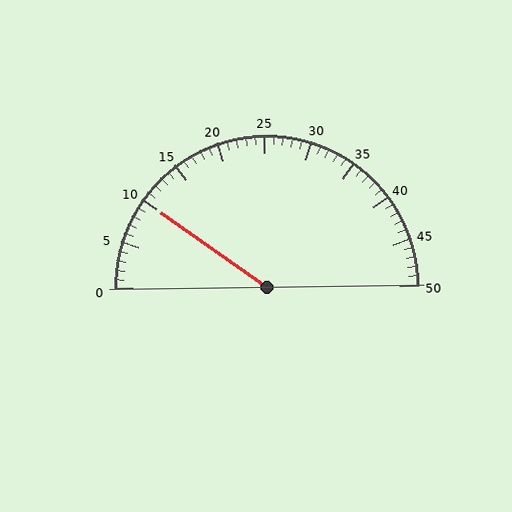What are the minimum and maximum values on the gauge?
The gauge ranges from 0 to 50.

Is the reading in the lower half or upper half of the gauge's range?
The reading is in the lower half of the range (0 to 50).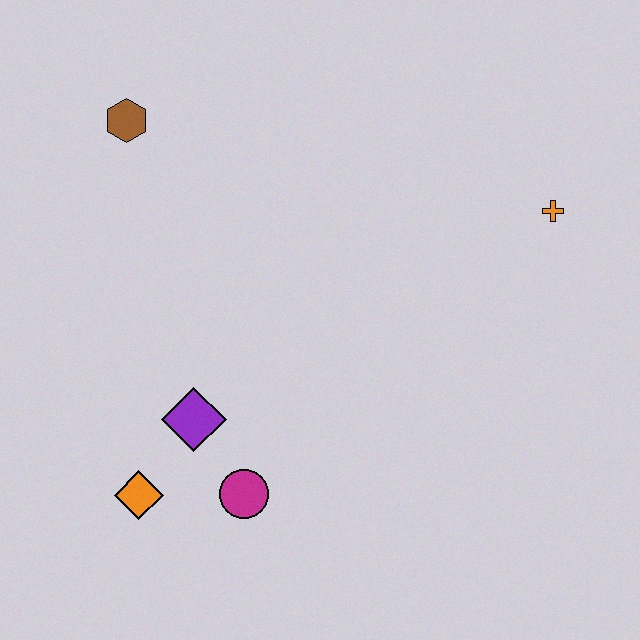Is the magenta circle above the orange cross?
No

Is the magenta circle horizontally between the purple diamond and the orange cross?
Yes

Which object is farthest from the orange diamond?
The orange cross is farthest from the orange diamond.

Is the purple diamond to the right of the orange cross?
No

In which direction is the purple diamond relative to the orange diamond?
The purple diamond is above the orange diamond.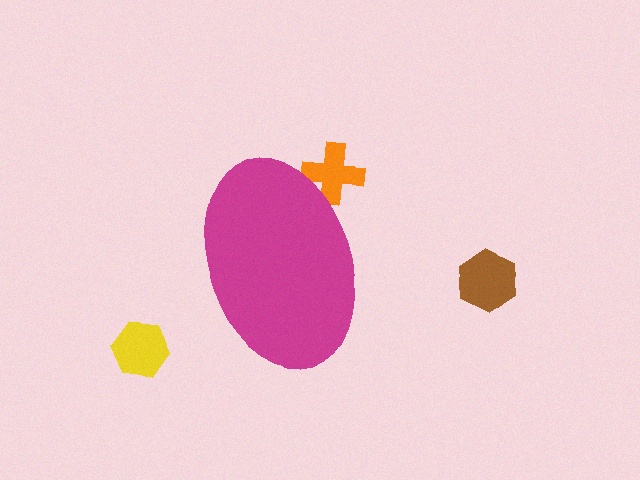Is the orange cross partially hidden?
Yes, the orange cross is partially hidden behind the magenta ellipse.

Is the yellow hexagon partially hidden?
No, the yellow hexagon is fully visible.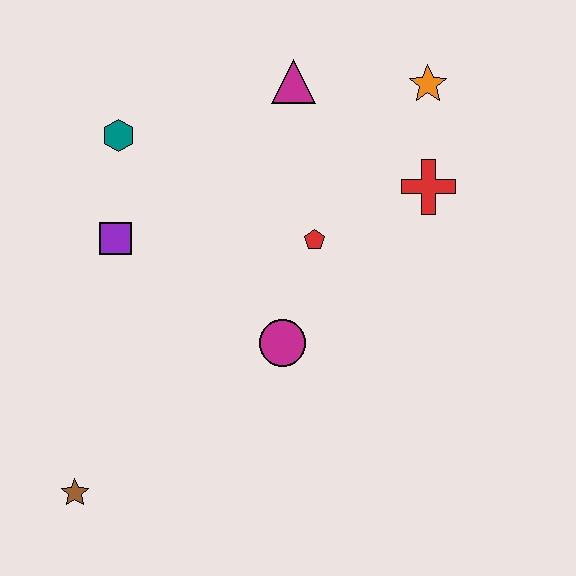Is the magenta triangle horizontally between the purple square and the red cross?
Yes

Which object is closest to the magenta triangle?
The orange star is closest to the magenta triangle.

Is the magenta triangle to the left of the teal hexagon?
No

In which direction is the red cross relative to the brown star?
The red cross is to the right of the brown star.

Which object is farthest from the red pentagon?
The brown star is farthest from the red pentagon.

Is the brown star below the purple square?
Yes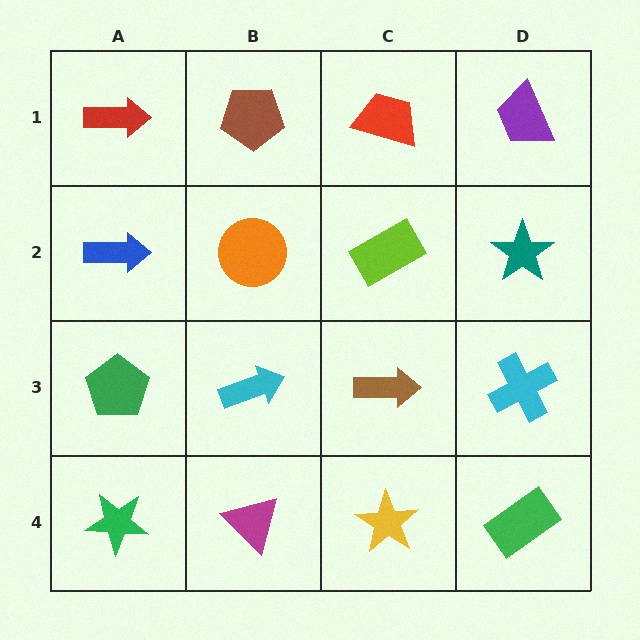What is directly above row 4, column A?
A green pentagon.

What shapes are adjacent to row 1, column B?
An orange circle (row 2, column B), a red arrow (row 1, column A), a red trapezoid (row 1, column C).